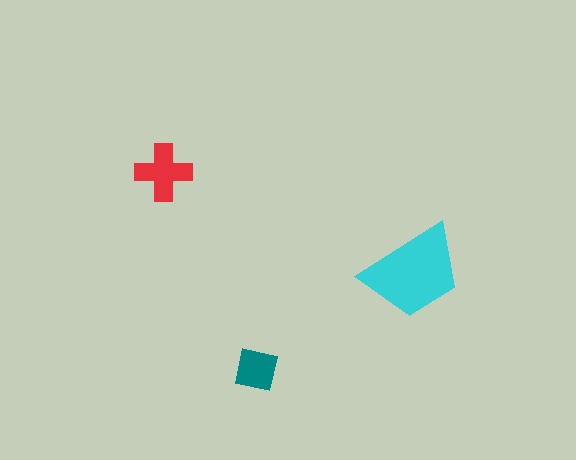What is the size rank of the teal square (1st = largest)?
3rd.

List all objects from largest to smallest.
The cyan trapezoid, the red cross, the teal square.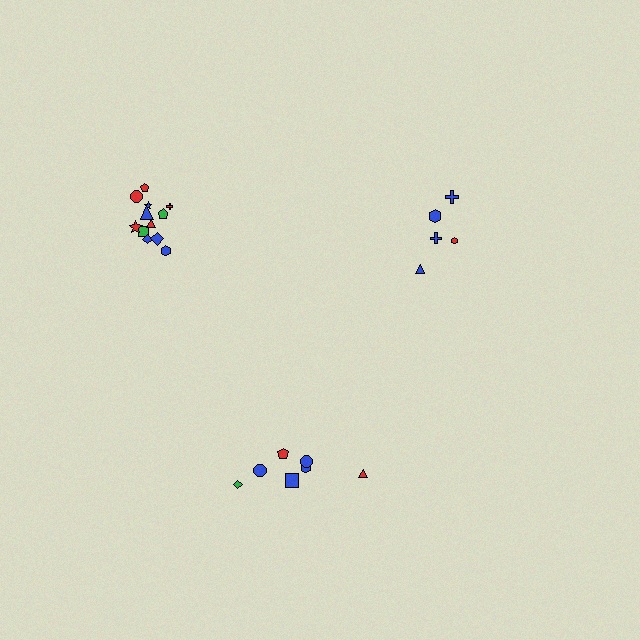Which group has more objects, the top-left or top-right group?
The top-left group.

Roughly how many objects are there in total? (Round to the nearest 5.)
Roughly 25 objects in total.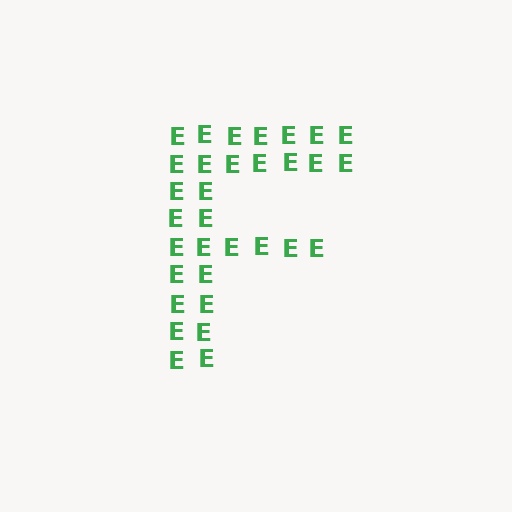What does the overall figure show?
The overall figure shows the letter F.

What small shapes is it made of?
It is made of small letter E's.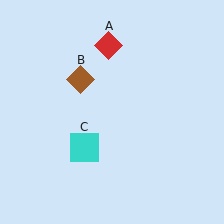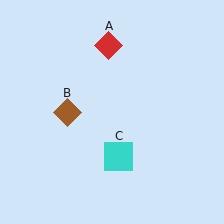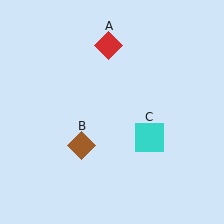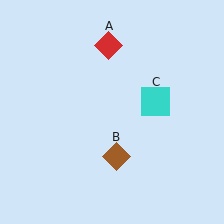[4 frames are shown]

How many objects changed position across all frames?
2 objects changed position: brown diamond (object B), cyan square (object C).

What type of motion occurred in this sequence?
The brown diamond (object B), cyan square (object C) rotated counterclockwise around the center of the scene.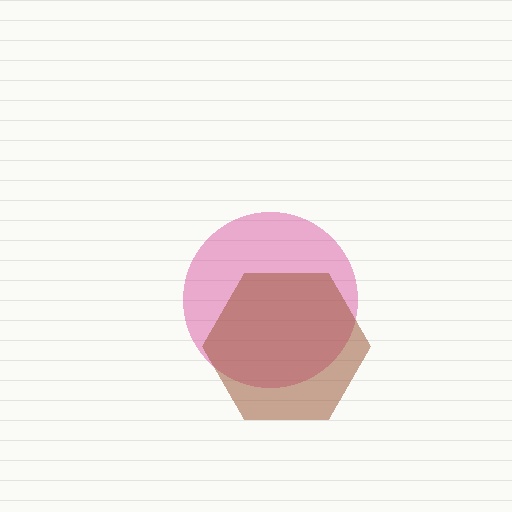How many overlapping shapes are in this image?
There are 2 overlapping shapes in the image.